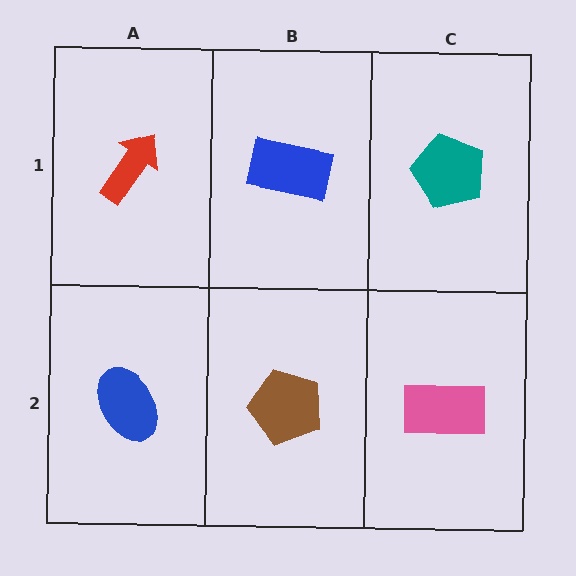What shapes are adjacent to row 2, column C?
A teal pentagon (row 1, column C), a brown pentagon (row 2, column B).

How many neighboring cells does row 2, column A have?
2.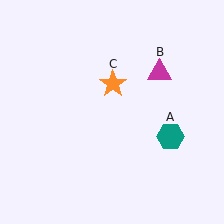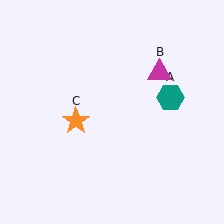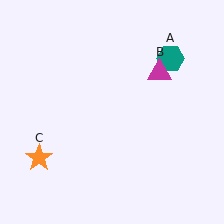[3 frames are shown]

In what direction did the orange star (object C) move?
The orange star (object C) moved down and to the left.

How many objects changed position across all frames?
2 objects changed position: teal hexagon (object A), orange star (object C).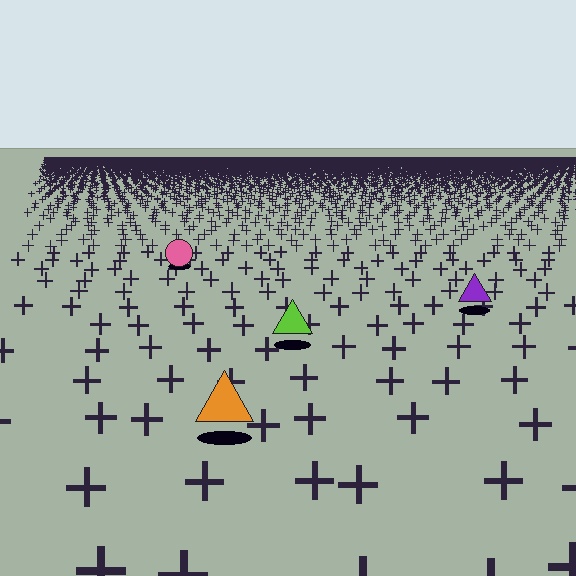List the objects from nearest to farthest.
From nearest to farthest: the orange triangle, the lime triangle, the purple triangle, the pink circle.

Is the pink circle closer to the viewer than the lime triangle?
No. The lime triangle is closer — you can tell from the texture gradient: the ground texture is coarser near it.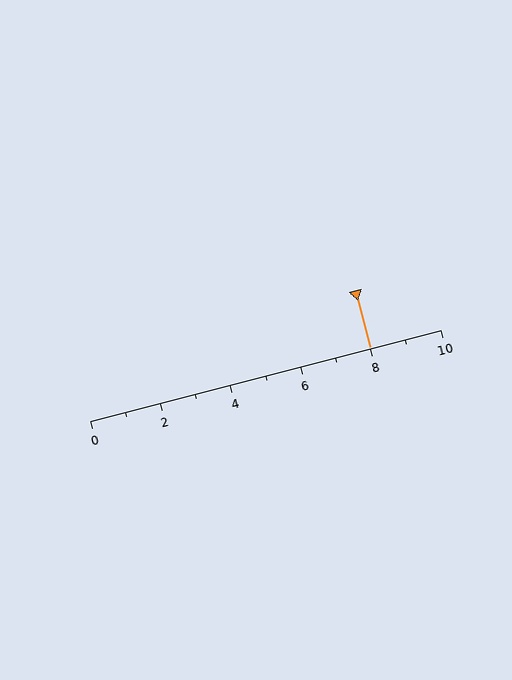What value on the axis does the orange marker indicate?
The marker indicates approximately 8.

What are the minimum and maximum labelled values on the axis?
The axis runs from 0 to 10.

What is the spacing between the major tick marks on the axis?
The major ticks are spaced 2 apart.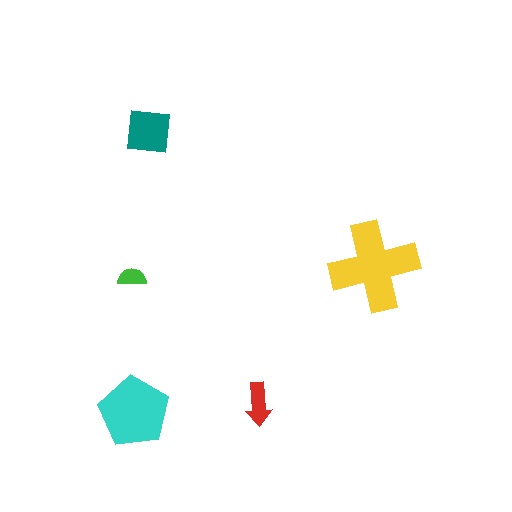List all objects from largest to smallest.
The yellow cross, the cyan pentagon, the teal square, the red arrow, the green semicircle.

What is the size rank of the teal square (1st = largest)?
3rd.